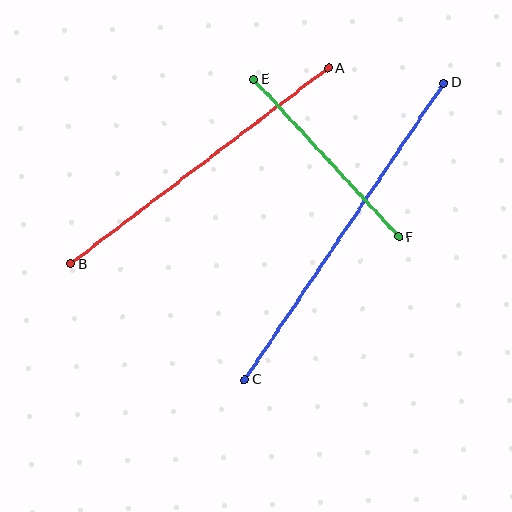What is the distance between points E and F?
The distance is approximately 214 pixels.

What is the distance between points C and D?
The distance is approximately 358 pixels.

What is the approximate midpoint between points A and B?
The midpoint is at approximately (200, 166) pixels.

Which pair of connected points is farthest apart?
Points C and D are farthest apart.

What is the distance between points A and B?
The distance is approximately 323 pixels.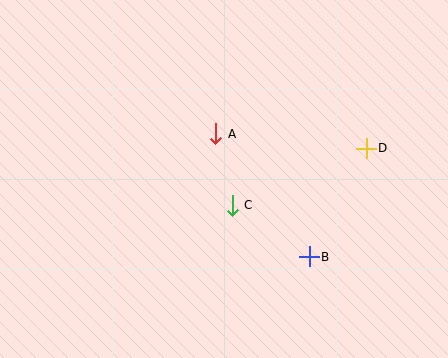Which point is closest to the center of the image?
Point C at (232, 205) is closest to the center.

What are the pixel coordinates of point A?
Point A is at (216, 134).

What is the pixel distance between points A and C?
The distance between A and C is 74 pixels.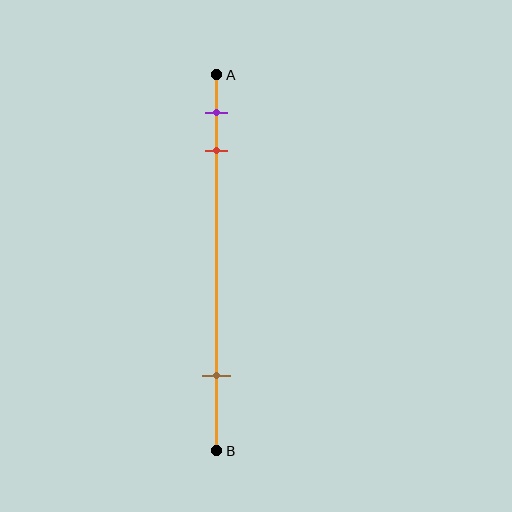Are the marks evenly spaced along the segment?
No, the marks are not evenly spaced.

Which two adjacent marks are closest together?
The purple and red marks are the closest adjacent pair.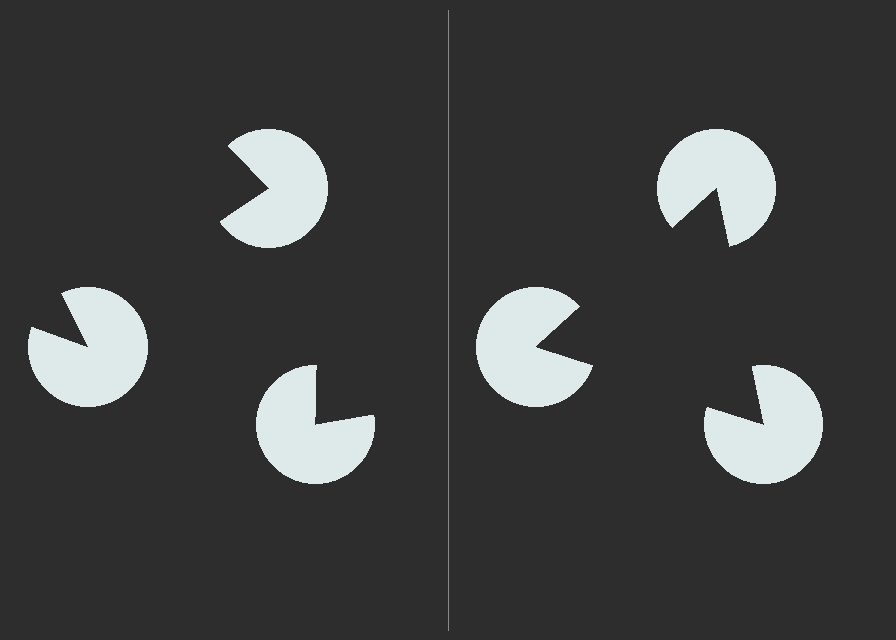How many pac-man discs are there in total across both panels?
6 — 3 on each side.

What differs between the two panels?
The pac-man discs are positioned identically on both sides; only the wedge orientations differ. On the right they align to a triangle; on the left they are misaligned.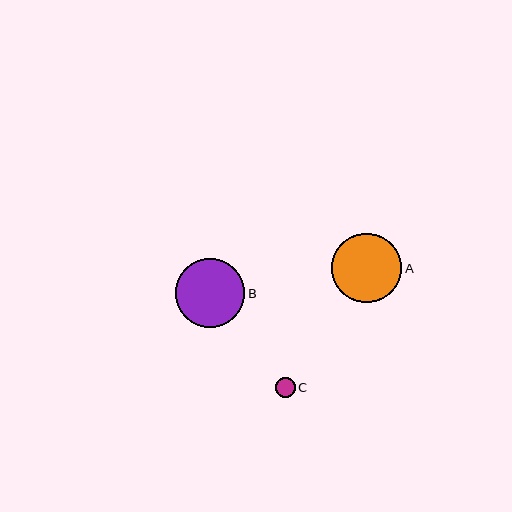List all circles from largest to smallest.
From largest to smallest: A, B, C.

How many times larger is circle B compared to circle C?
Circle B is approximately 3.5 times the size of circle C.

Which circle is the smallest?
Circle C is the smallest with a size of approximately 20 pixels.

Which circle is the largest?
Circle A is the largest with a size of approximately 70 pixels.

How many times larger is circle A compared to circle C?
Circle A is approximately 3.5 times the size of circle C.